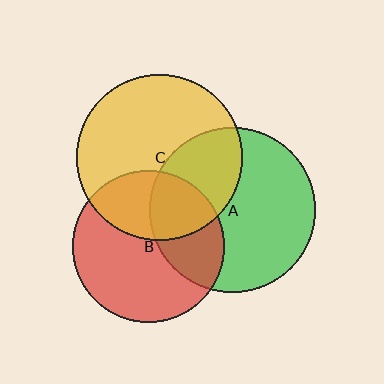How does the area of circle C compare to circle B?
Approximately 1.2 times.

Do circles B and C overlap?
Yes.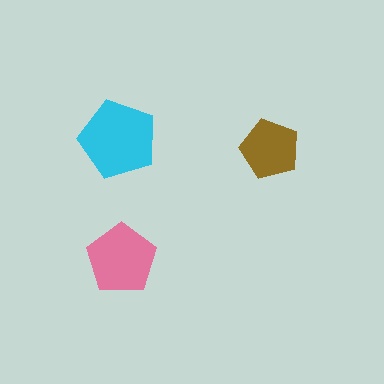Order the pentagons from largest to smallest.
the cyan one, the pink one, the brown one.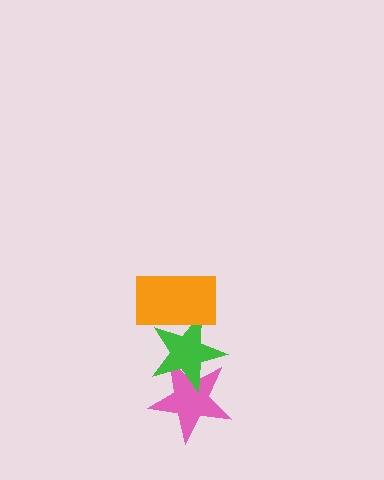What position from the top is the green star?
The green star is 2nd from the top.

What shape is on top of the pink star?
The green star is on top of the pink star.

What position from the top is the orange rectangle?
The orange rectangle is 1st from the top.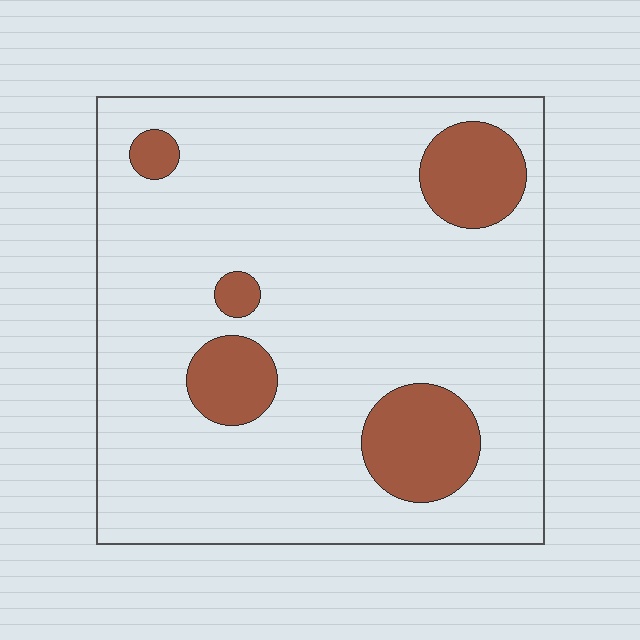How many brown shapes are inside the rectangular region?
5.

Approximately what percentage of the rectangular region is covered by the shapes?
Approximately 15%.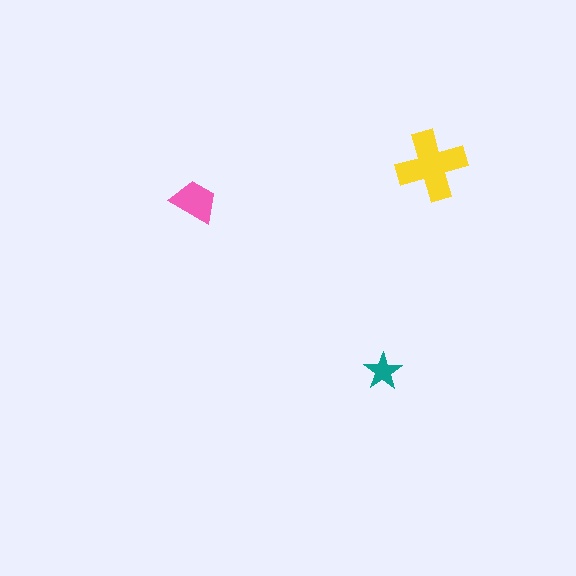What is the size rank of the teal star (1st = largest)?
3rd.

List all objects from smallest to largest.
The teal star, the pink trapezoid, the yellow cross.